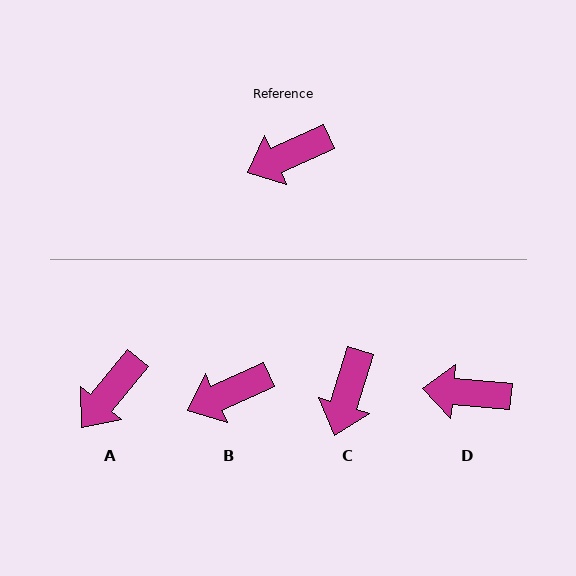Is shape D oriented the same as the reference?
No, it is off by about 29 degrees.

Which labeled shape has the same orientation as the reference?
B.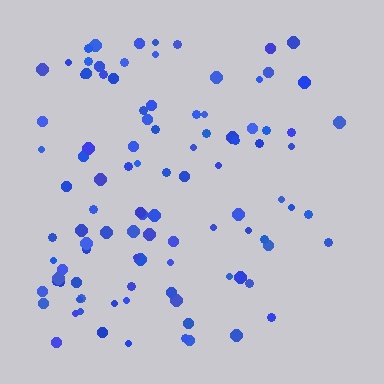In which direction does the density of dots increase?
From right to left, with the left side densest.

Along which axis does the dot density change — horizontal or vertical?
Horizontal.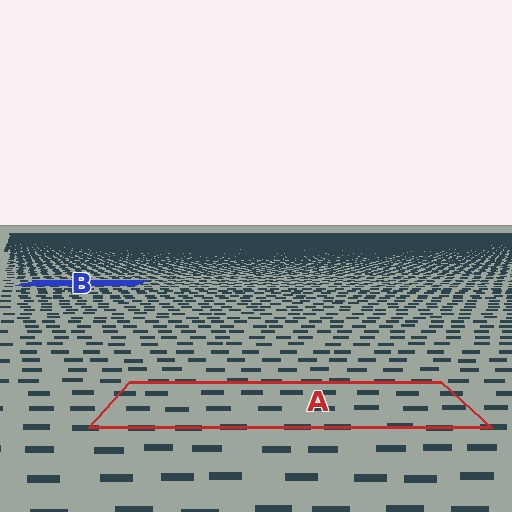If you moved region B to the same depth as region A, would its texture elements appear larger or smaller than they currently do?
They would appear larger. At a closer depth, the same texture elements are projected at a bigger on-screen size.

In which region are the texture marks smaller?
The texture marks are smaller in region B, because it is farther away.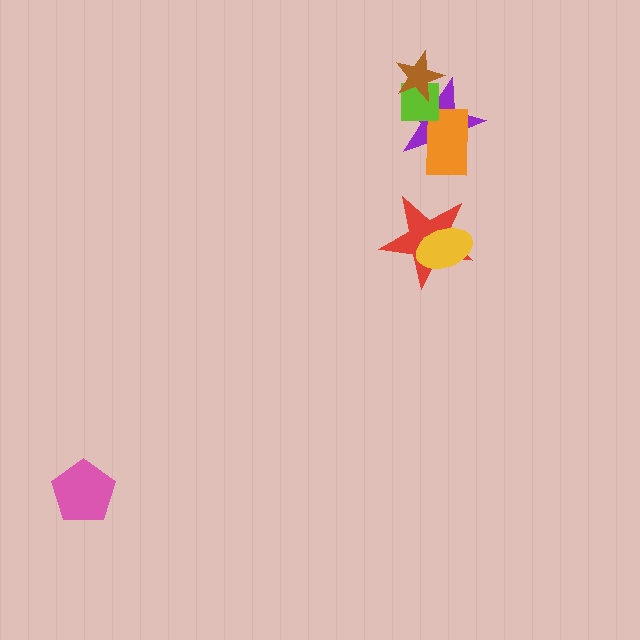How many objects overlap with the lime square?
3 objects overlap with the lime square.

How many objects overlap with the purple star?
3 objects overlap with the purple star.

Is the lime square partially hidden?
Yes, it is partially covered by another shape.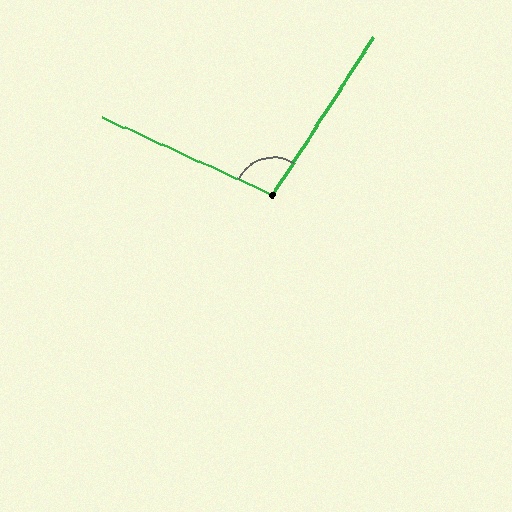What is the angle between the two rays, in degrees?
Approximately 98 degrees.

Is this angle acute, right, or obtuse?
It is obtuse.